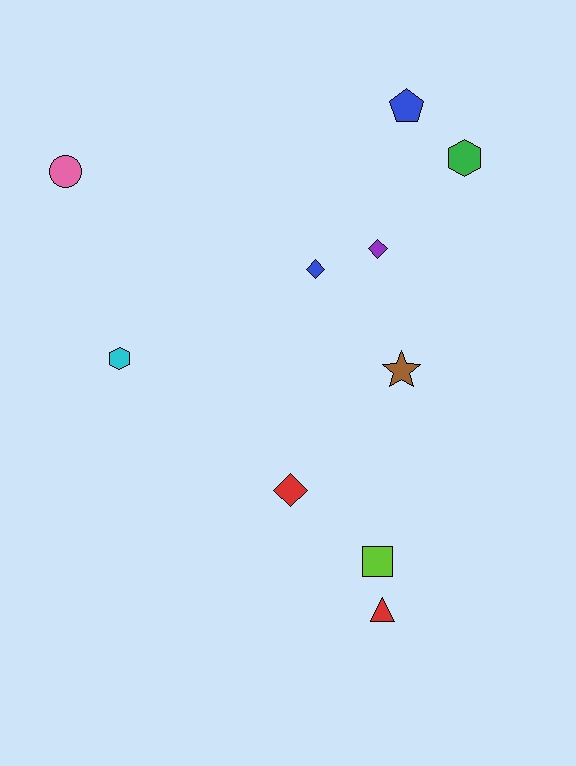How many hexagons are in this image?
There are 2 hexagons.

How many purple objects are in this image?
There is 1 purple object.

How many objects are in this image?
There are 10 objects.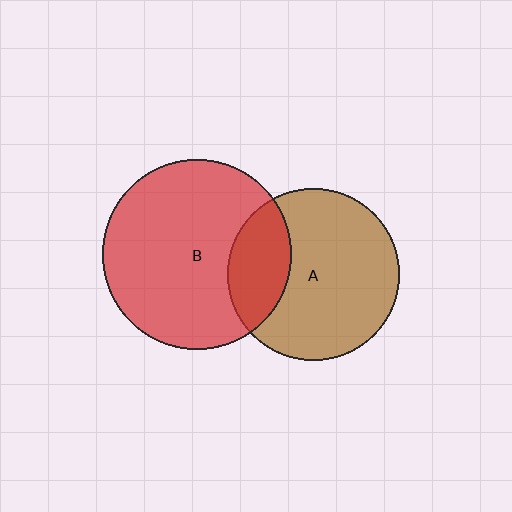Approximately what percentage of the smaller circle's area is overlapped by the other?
Approximately 25%.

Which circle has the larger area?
Circle B (red).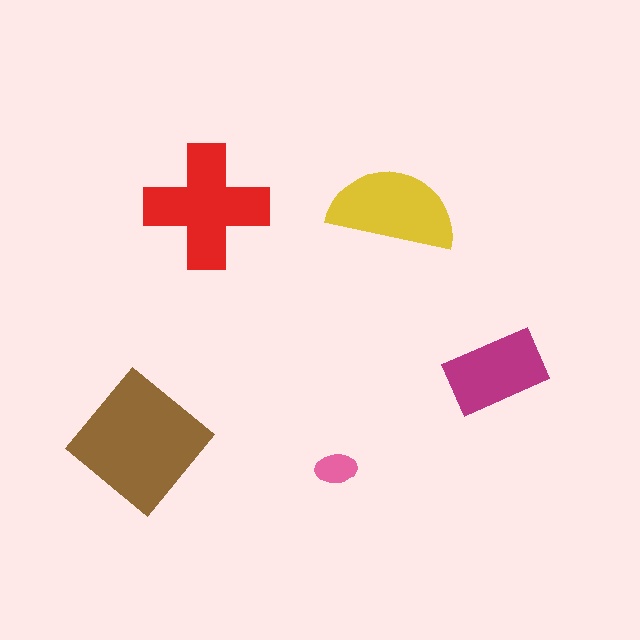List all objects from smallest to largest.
The pink ellipse, the magenta rectangle, the yellow semicircle, the red cross, the brown diamond.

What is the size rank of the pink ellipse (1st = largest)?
5th.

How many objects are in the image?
There are 5 objects in the image.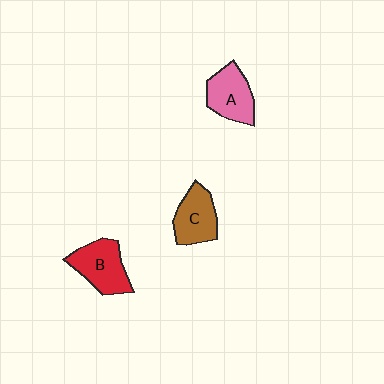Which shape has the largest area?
Shape B (red).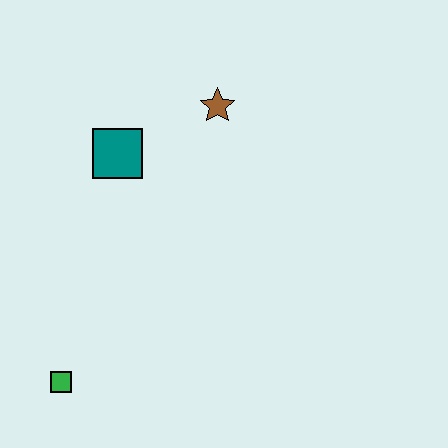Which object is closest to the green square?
The teal square is closest to the green square.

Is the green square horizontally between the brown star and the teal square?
No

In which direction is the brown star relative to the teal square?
The brown star is to the right of the teal square.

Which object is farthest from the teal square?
The green square is farthest from the teal square.